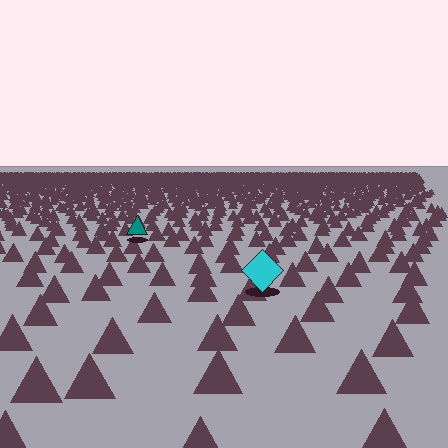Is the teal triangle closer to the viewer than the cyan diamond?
No. The cyan diamond is closer — you can tell from the texture gradient: the ground texture is coarser near it.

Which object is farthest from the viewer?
The teal triangle is farthest from the viewer. It appears smaller and the ground texture around it is denser.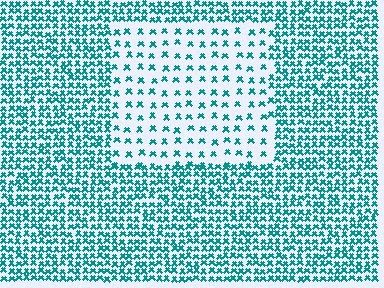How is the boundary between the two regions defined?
The boundary is defined by a change in element density (approximately 2.7x ratio). All elements are the same color, size, and shape.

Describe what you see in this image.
The image contains small teal elements arranged at two different densities. A rectangle-shaped region is visible where the elements are less densely packed than the surrounding area.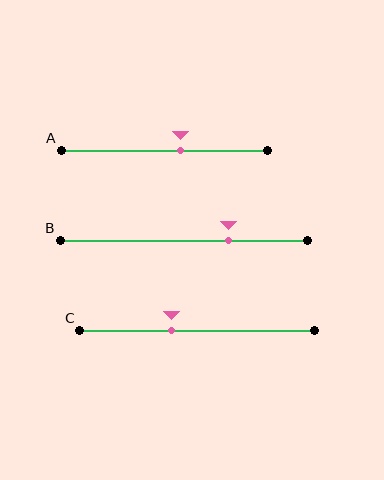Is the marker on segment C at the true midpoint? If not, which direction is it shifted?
No, the marker on segment C is shifted to the left by about 11% of the segment length.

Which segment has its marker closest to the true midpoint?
Segment A has its marker closest to the true midpoint.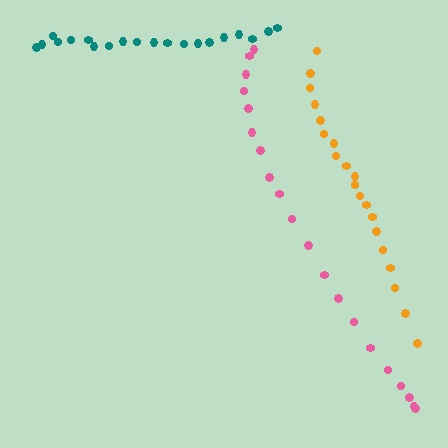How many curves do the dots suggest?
There are 3 distinct paths.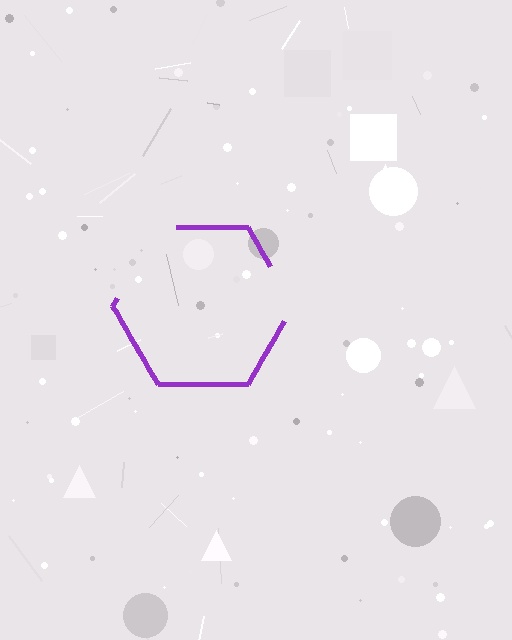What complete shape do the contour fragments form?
The contour fragments form a hexagon.